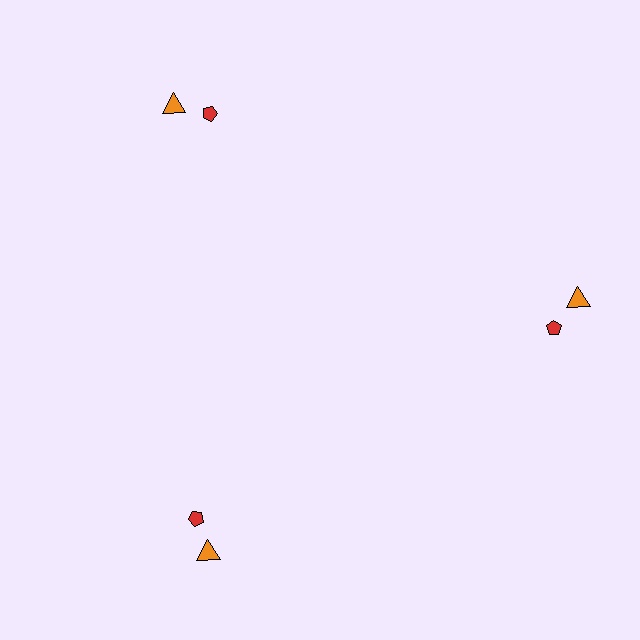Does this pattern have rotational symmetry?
Yes, this pattern has 3-fold rotational symmetry. It looks the same after rotating 120 degrees around the center.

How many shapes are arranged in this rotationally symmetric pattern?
There are 6 shapes, arranged in 3 groups of 2.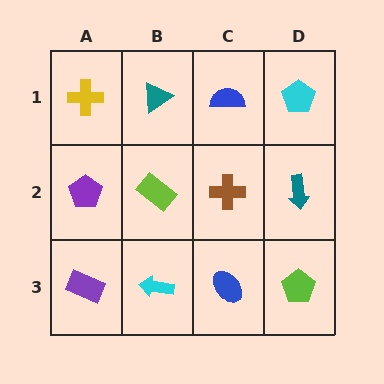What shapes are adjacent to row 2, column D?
A cyan pentagon (row 1, column D), a lime pentagon (row 3, column D), a brown cross (row 2, column C).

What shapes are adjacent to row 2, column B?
A teal triangle (row 1, column B), a cyan arrow (row 3, column B), a purple pentagon (row 2, column A), a brown cross (row 2, column C).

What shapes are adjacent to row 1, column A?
A purple pentagon (row 2, column A), a teal triangle (row 1, column B).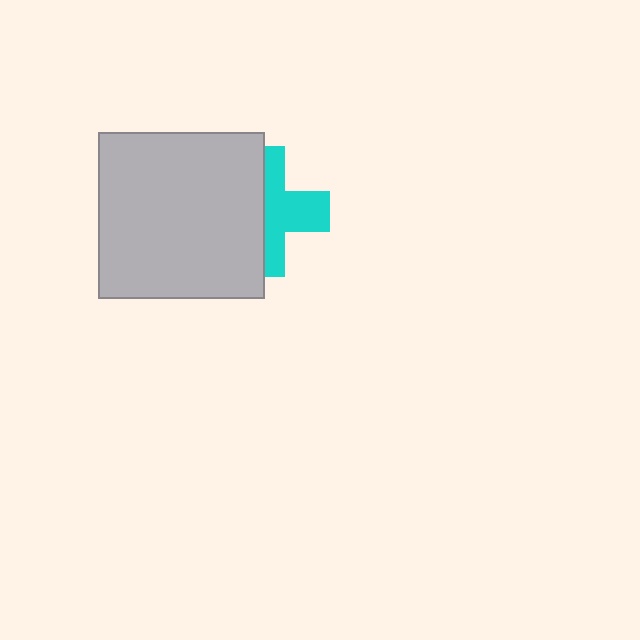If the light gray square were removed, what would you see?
You would see the complete cyan cross.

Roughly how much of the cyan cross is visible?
About half of it is visible (roughly 49%).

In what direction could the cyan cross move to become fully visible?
The cyan cross could move right. That would shift it out from behind the light gray square entirely.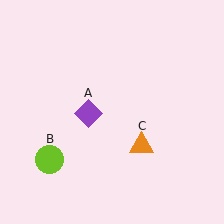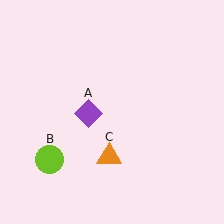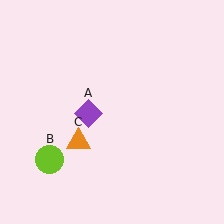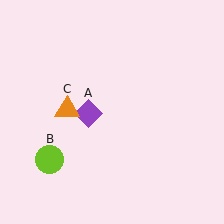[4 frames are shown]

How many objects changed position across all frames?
1 object changed position: orange triangle (object C).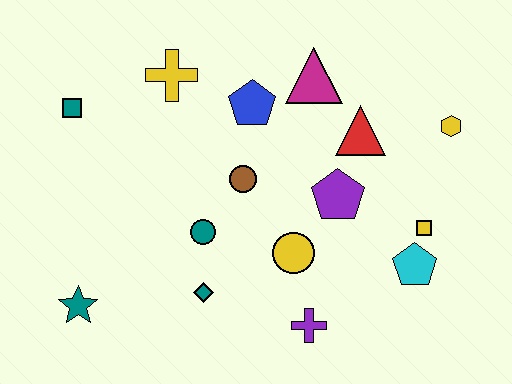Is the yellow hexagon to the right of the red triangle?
Yes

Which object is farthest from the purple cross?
The teal square is farthest from the purple cross.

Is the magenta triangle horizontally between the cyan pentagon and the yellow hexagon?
No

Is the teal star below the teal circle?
Yes